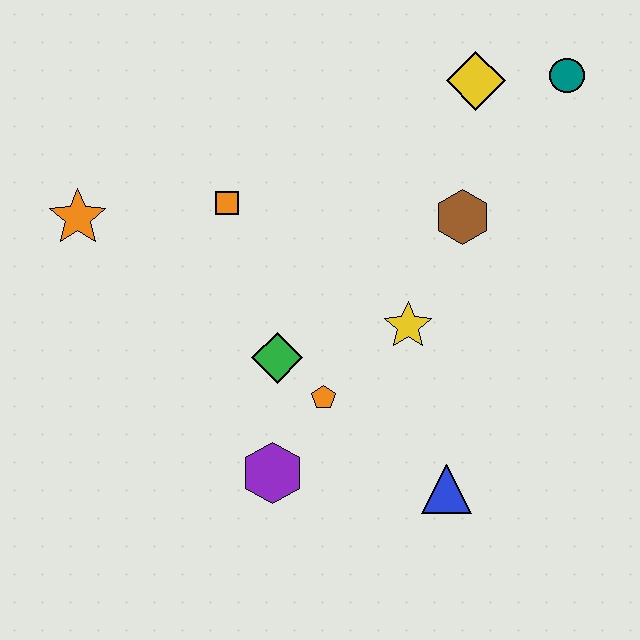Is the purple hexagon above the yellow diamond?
No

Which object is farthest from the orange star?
The teal circle is farthest from the orange star.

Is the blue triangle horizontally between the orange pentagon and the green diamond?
No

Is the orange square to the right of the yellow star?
No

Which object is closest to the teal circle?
The yellow diamond is closest to the teal circle.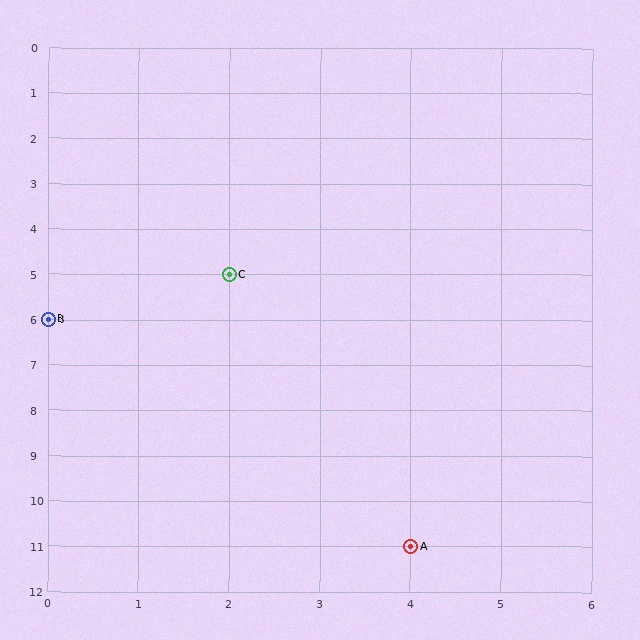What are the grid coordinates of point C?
Point C is at grid coordinates (2, 5).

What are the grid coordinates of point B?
Point B is at grid coordinates (0, 6).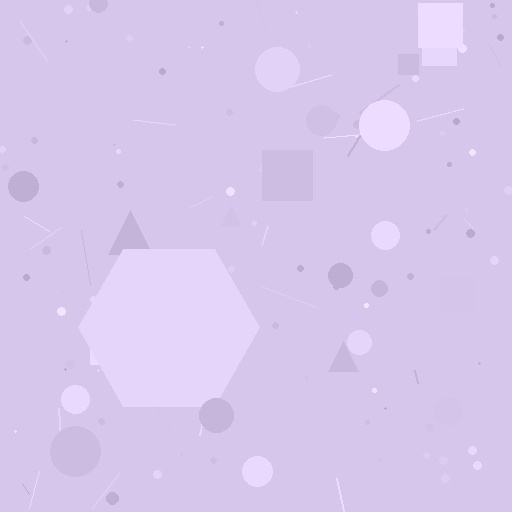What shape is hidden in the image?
A hexagon is hidden in the image.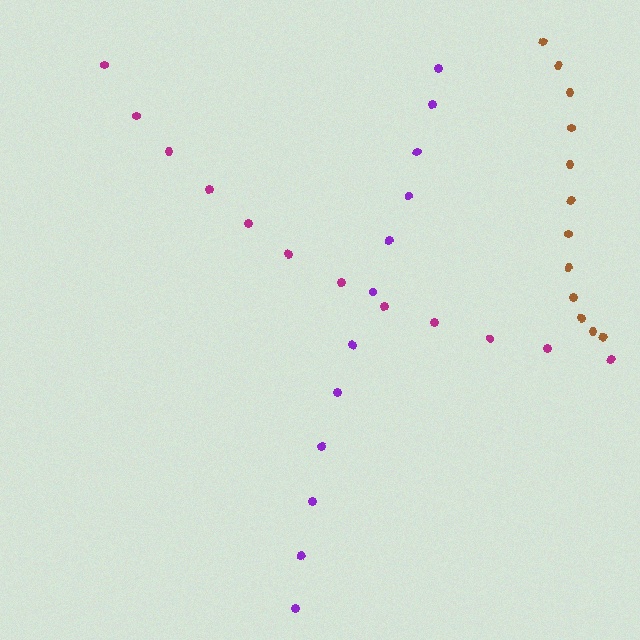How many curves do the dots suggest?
There are 3 distinct paths.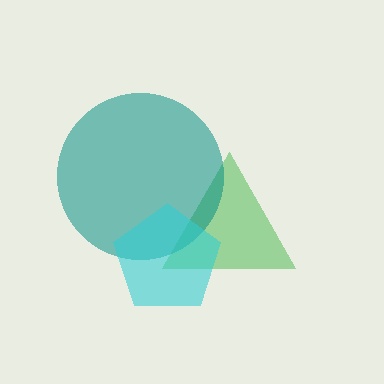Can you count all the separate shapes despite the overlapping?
Yes, there are 3 separate shapes.